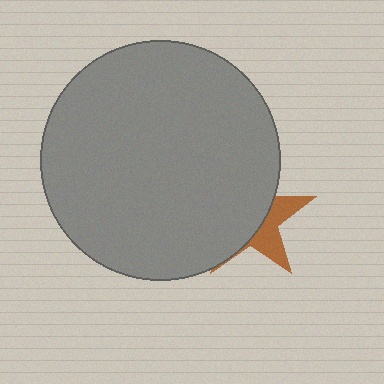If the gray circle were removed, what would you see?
You would see the complete brown star.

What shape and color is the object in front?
The object in front is a gray circle.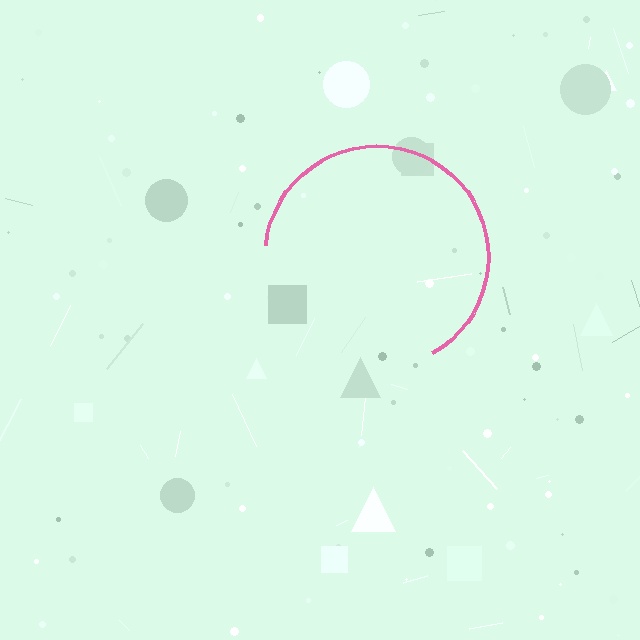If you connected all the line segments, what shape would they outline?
They would outline a circle.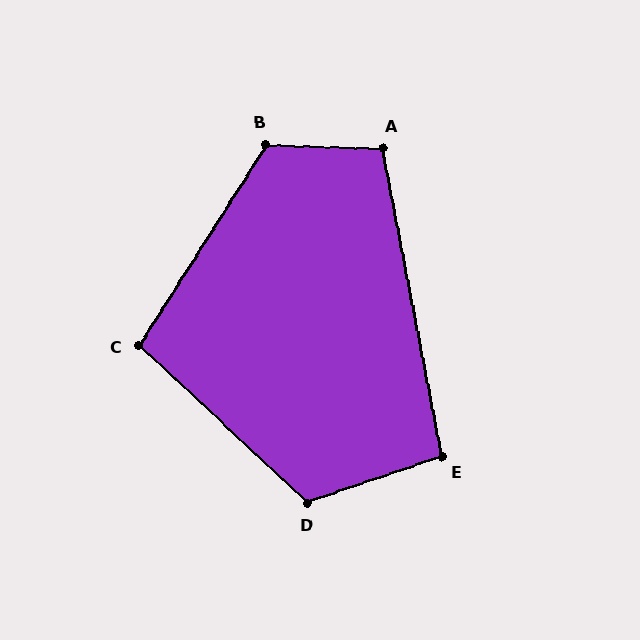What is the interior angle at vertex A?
Approximately 102 degrees (obtuse).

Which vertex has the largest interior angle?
B, at approximately 121 degrees.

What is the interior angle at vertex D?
Approximately 118 degrees (obtuse).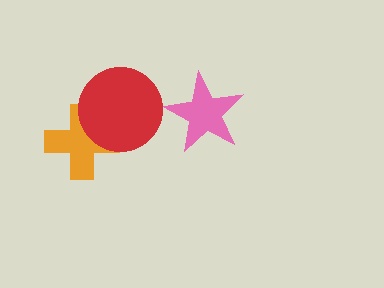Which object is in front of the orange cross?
The red circle is in front of the orange cross.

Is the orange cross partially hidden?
Yes, it is partially covered by another shape.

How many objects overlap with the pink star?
0 objects overlap with the pink star.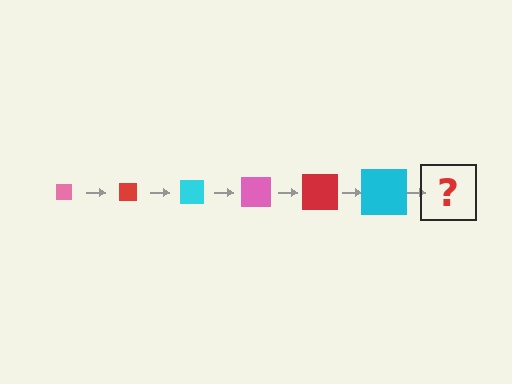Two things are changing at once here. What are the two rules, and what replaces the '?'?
The two rules are that the square grows larger each step and the color cycles through pink, red, and cyan. The '?' should be a pink square, larger than the previous one.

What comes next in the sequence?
The next element should be a pink square, larger than the previous one.